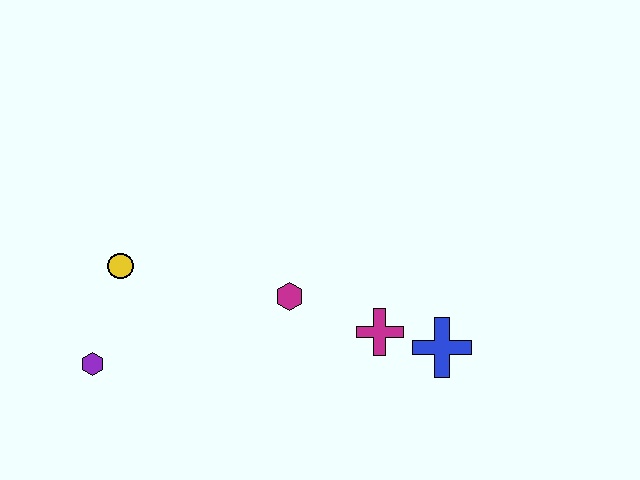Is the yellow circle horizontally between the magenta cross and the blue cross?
No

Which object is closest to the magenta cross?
The blue cross is closest to the magenta cross.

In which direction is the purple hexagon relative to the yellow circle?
The purple hexagon is below the yellow circle.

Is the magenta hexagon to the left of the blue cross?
Yes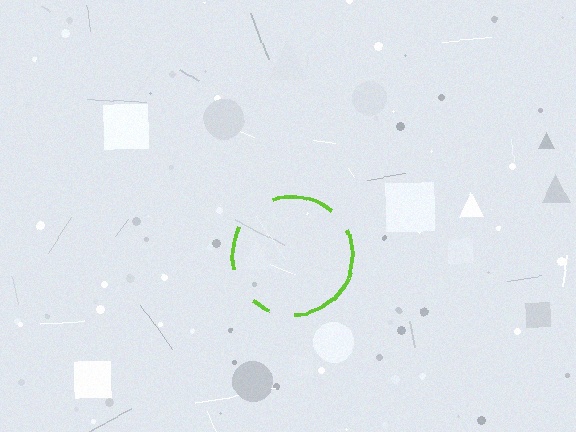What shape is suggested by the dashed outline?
The dashed outline suggests a circle.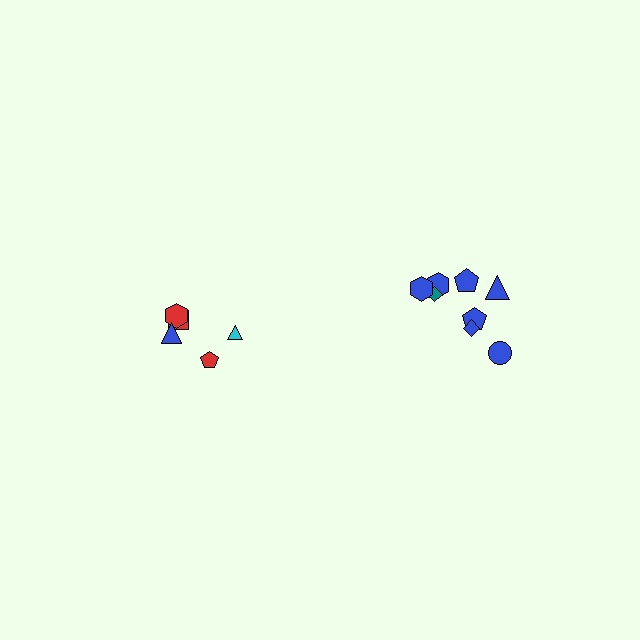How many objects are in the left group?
There are 5 objects.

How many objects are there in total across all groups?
There are 13 objects.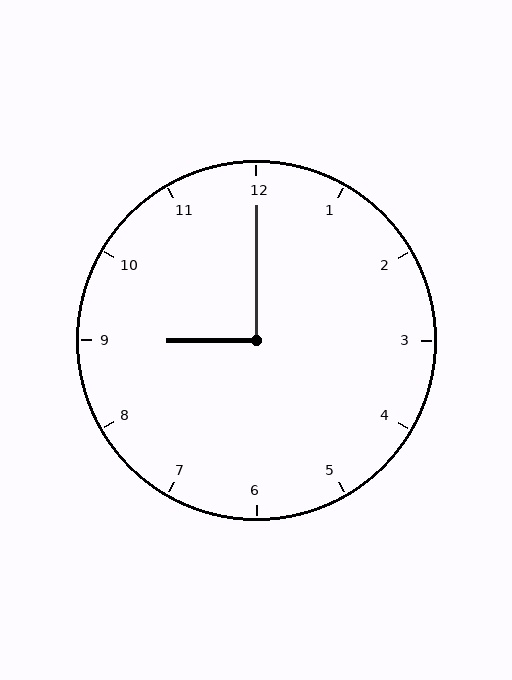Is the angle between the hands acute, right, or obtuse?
It is right.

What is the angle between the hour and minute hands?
Approximately 90 degrees.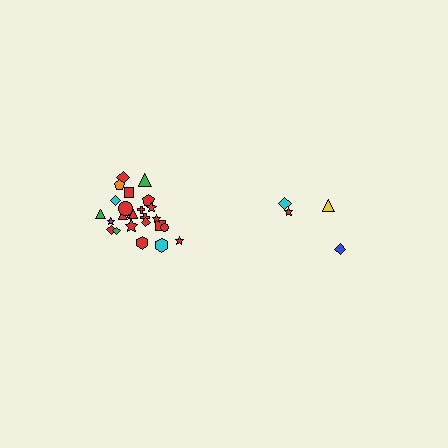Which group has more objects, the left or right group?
The left group.